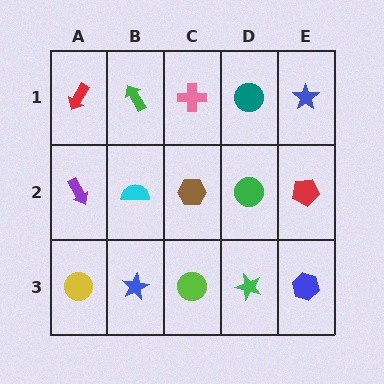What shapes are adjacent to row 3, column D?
A green circle (row 2, column D), a lime circle (row 3, column C), a blue hexagon (row 3, column E).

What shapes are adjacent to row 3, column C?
A brown hexagon (row 2, column C), a blue star (row 3, column B), a green star (row 3, column D).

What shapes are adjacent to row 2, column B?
A green arrow (row 1, column B), a blue star (row 3, column B), a purple arrow (row 2, column A), a brown hexagon (row 2, column C).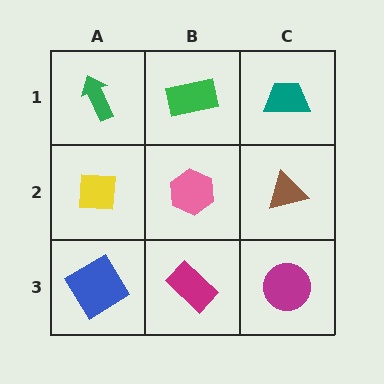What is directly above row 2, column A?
A green arrow.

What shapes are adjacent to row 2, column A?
A green arrow (row 1, column A), a blue diamond (row 3, column A), a pink hexagon (row 2, column B).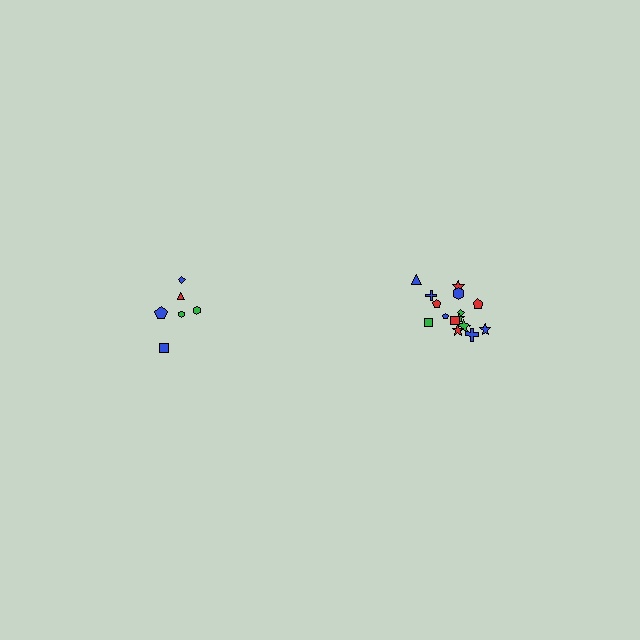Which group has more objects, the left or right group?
The right group.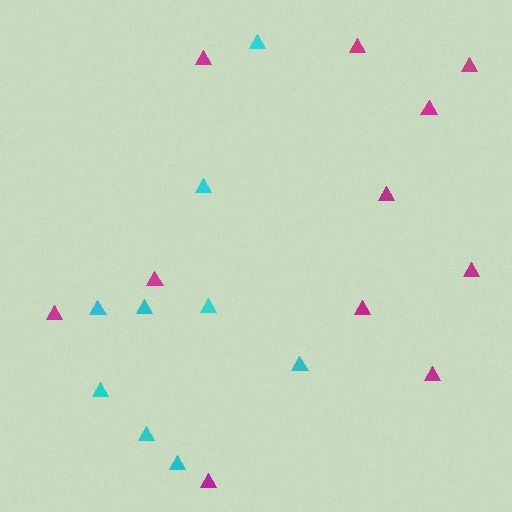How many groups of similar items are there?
There are 2 groups: one group of cyan triangles (9) and one group of magenta triangles (11).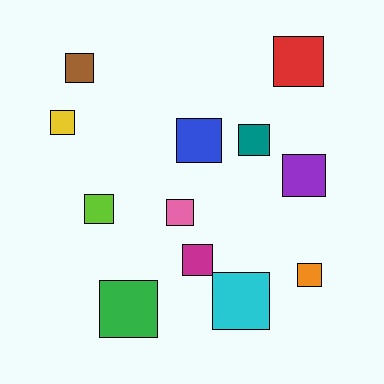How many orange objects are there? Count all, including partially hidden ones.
There is 1 orange object.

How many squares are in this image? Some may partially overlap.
There are 12 squares.